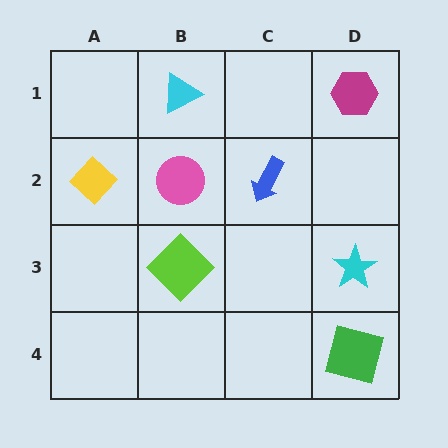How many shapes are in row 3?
2 shapes.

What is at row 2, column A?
A yellow diamond.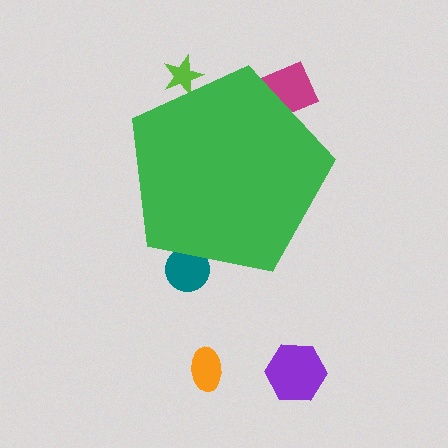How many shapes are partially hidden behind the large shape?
3 shapes are partially hidden.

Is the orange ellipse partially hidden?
No, the orange ellipse is fully visible.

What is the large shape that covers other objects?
A green pentagon.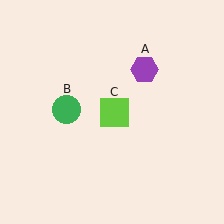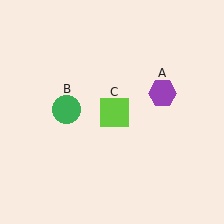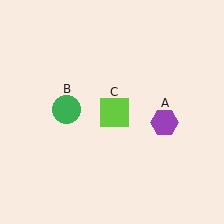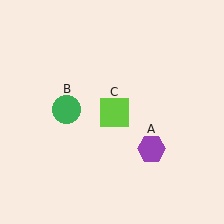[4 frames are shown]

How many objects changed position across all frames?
1 object changed position: purple hexagon (object A).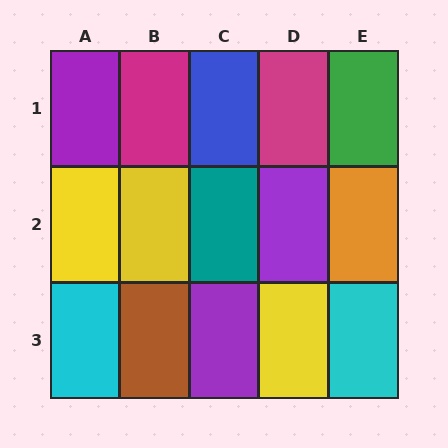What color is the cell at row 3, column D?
Yellow.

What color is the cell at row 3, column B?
Brown.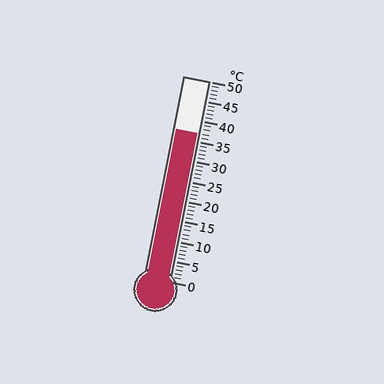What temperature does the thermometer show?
The thermometer shows approximately 37°C.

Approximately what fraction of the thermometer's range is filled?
The thermometer is filled to approximately 75% of its range.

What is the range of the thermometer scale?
The thermometer scale ranges from 0°C to 50°C.